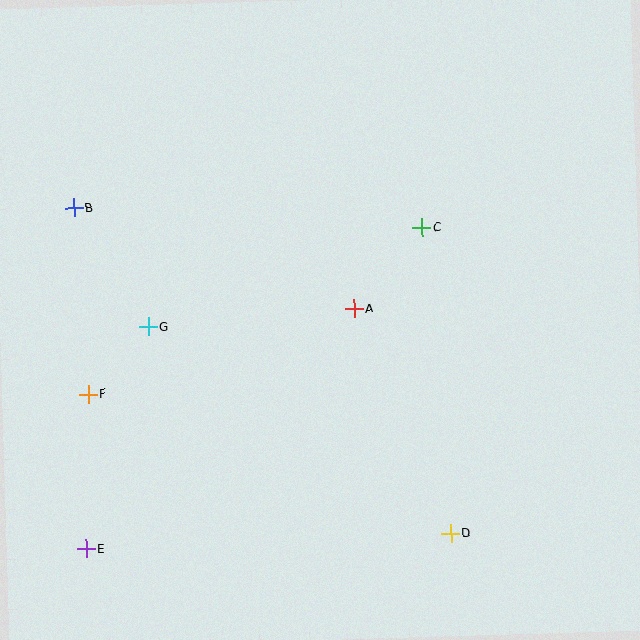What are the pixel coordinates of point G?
Point G is at (148, 327).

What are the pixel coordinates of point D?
Point D is at (451, 533).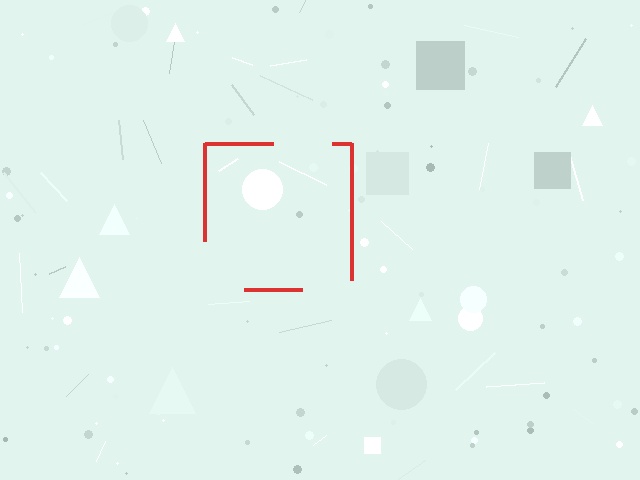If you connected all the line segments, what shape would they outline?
They would outline a square.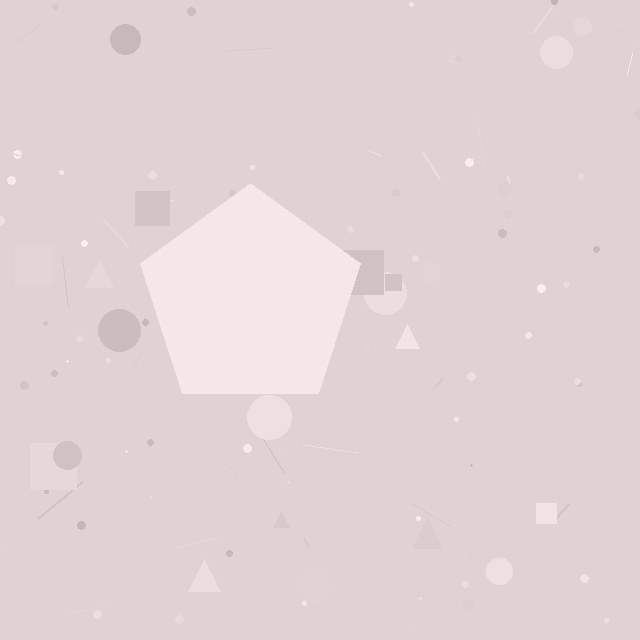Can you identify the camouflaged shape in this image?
The camouflaged shape is a pentagon.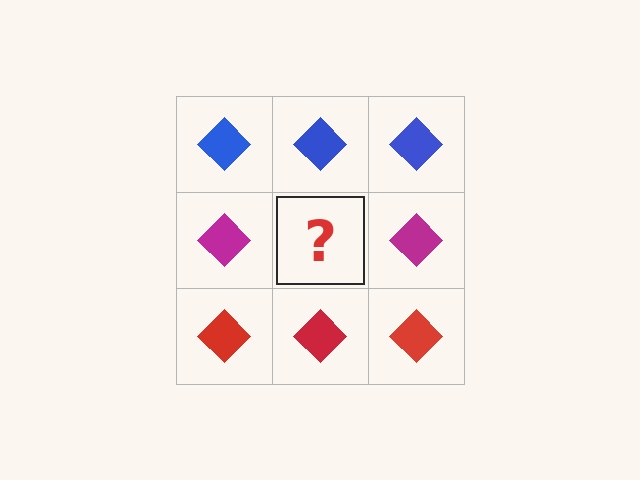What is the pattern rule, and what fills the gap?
The rule is that each row has a consistent color. The gap should be filled with a magenta diamond.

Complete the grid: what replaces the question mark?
The question mark should be replaced with a magenta diamond.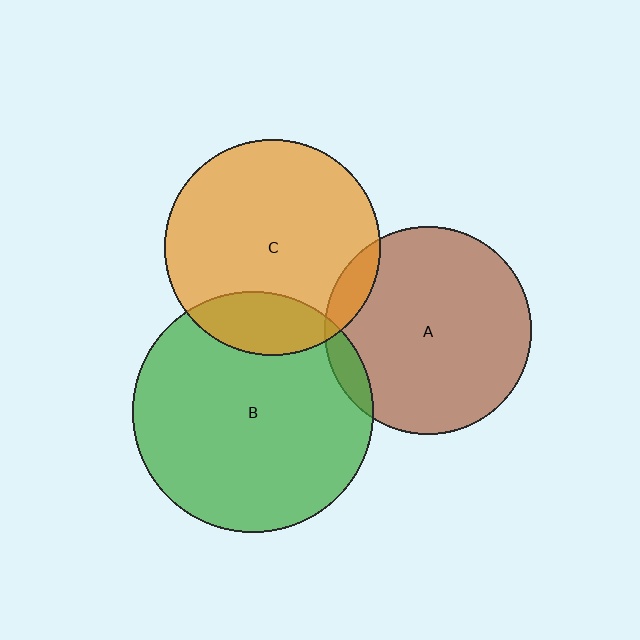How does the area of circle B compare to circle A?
Approximately 1.3 times.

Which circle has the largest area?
Circle B (green).